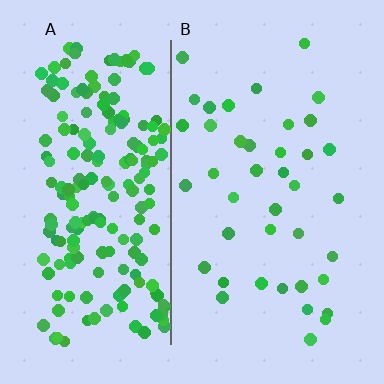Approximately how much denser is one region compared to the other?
Approximately 5.0× — region A over region B.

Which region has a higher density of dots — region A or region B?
A (the left).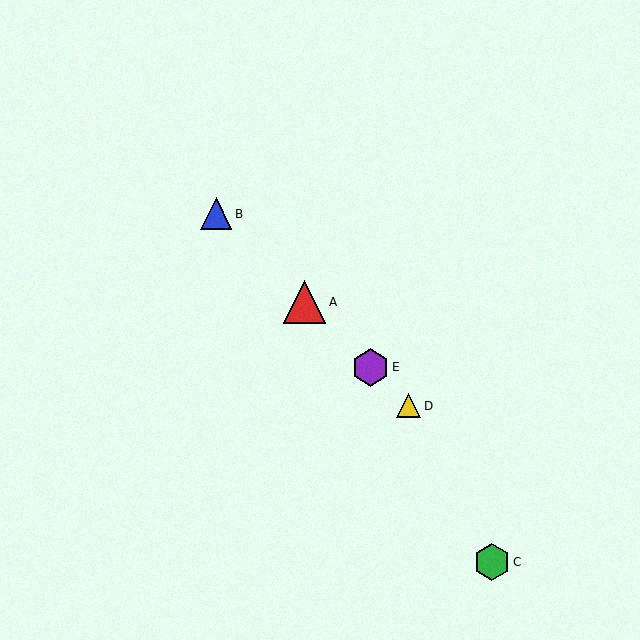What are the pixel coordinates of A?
Object A is at (305, 302).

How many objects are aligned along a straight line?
4 objects (A, B, D, E) are aligned along a straight line.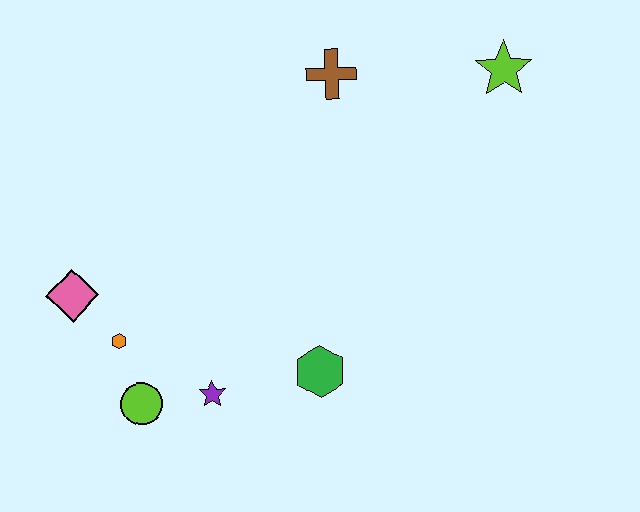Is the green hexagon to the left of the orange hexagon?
No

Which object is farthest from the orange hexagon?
The lime star is farthest from the orange hexagon.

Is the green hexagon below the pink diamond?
Yes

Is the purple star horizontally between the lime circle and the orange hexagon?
No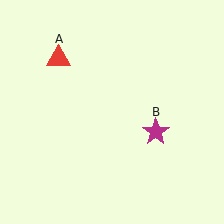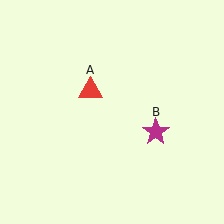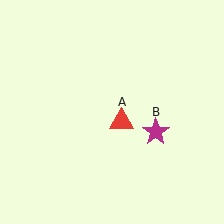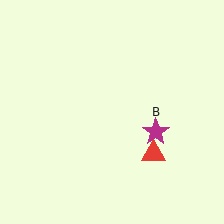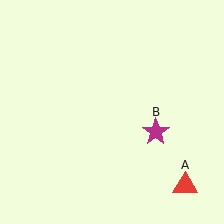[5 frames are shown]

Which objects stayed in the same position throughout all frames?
Magenta star (object B) remained stationary.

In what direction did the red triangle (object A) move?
The red triangle (object A) moved down and to the right.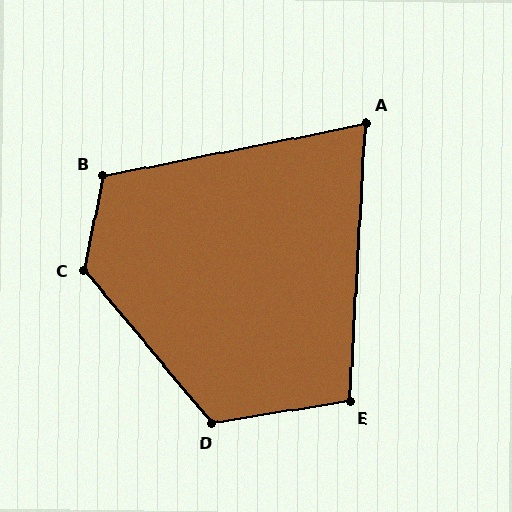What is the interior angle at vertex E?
Approximately 102 degrees (obtuse).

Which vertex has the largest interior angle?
C, at approximately 129 degrees.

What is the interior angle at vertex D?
Approximately 121 degrees (obtuse).